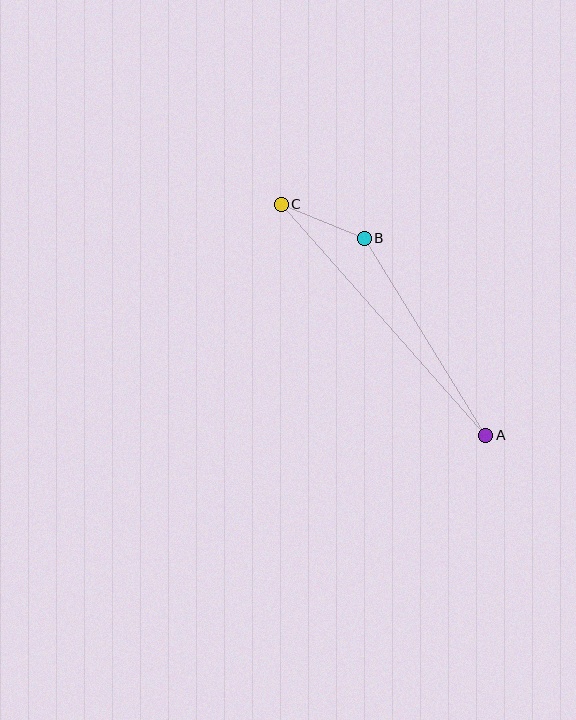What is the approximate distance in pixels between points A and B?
The distance between A and B is approximately 232 pixels.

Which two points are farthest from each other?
Points A and C are farthest from each other.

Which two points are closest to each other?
Points B and C are closest to each other.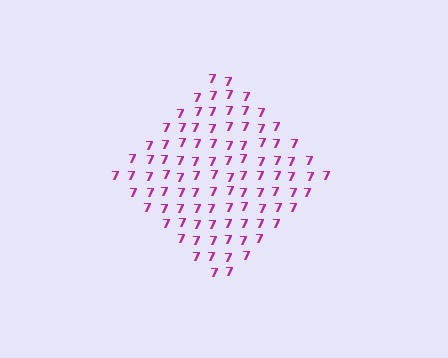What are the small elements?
The small elements are digit 7's.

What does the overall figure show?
The overall figure shows a diamond.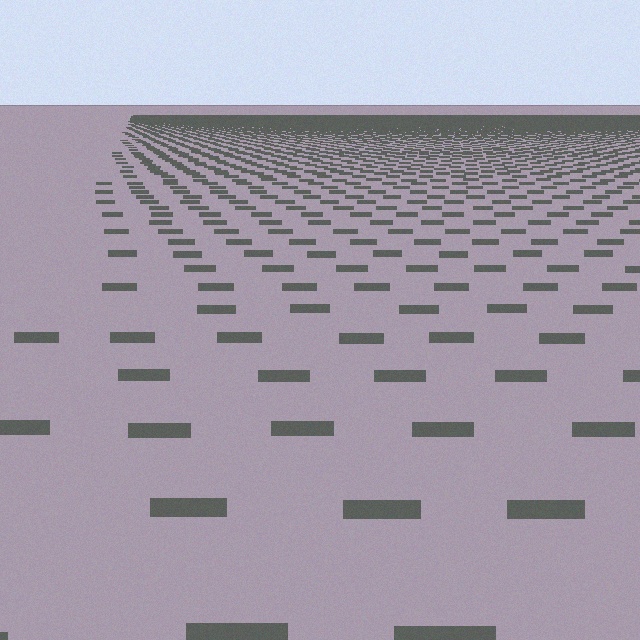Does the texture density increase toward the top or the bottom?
Density increases toward the top.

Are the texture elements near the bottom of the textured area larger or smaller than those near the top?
Larger. Near the bottom, elements are closer to the viewer and appear at a bigger on-screen size.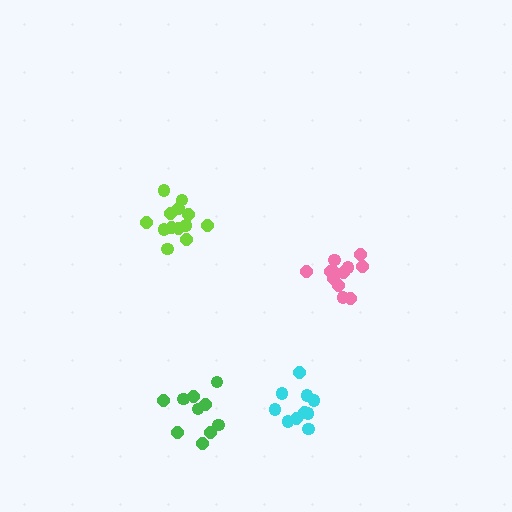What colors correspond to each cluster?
The clusters are colored: pink, cyan, lime, green.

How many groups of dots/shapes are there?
There are 4 groups.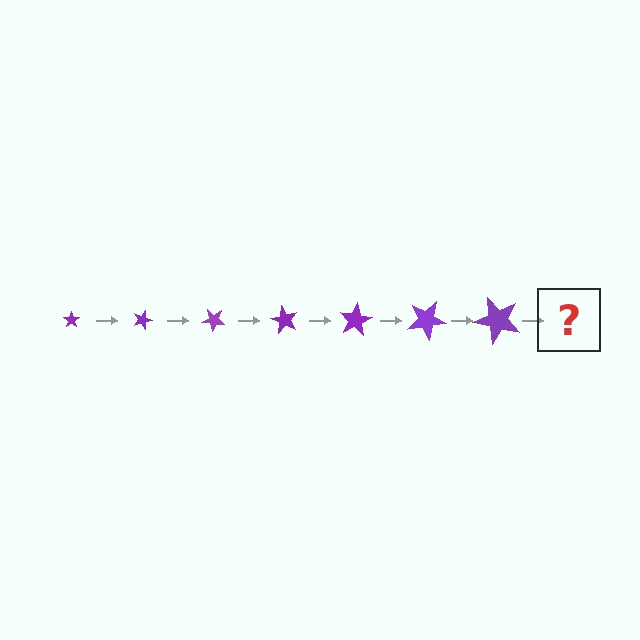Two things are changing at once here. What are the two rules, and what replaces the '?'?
The two rules are that the star grows larger each step and it rotates 20 degrees each step. The '?' should be a star, larger than the previous one and rotated 140 degrees from the start.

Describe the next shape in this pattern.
It should be a star, larger than the previous one and rotated 140 degrees from the start.